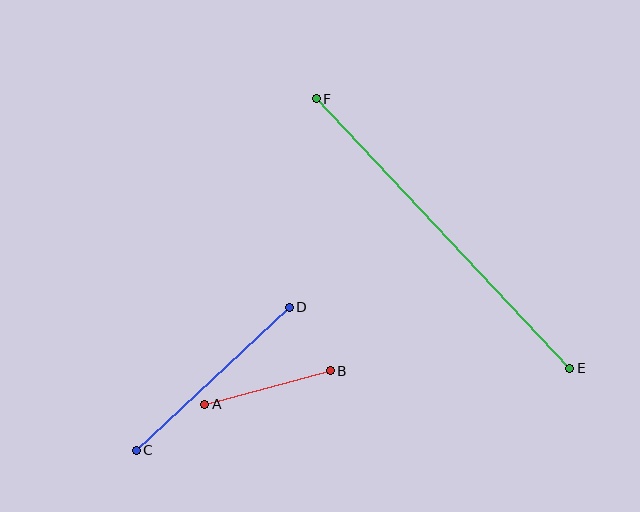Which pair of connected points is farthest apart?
Points E and F are farthest apart.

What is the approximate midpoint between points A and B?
The midpoint is at approximately (268, 387) pixels.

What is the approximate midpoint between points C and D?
The midpoint is at approximately (213, 379) pixels.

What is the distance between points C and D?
The distance is approximately 209 pixels.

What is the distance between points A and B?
The distance is approximately 130 pixels.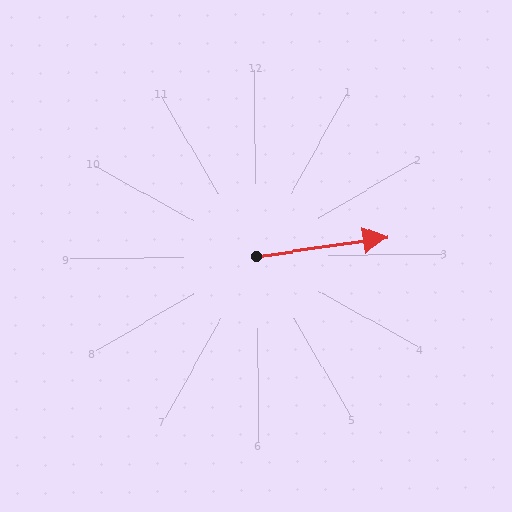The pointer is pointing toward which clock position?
Roughly 3 o'clock.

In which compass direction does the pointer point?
East.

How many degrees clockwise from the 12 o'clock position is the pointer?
Approximately 82 degrees.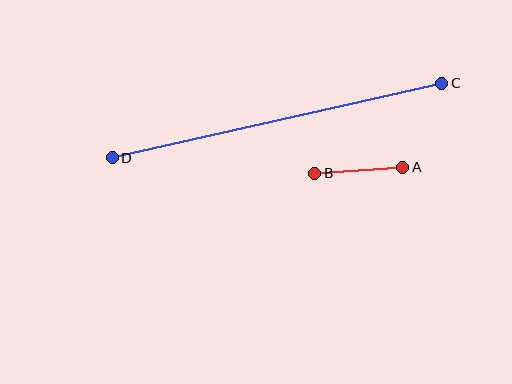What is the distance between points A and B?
The distance is approximately 88 pixels.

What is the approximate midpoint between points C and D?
The midpoint is at approximately (277, 121) pixels.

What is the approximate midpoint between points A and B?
The midpoint is at approximately (359, 170) pixels.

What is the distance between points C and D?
The distance is approximately 338 pixels.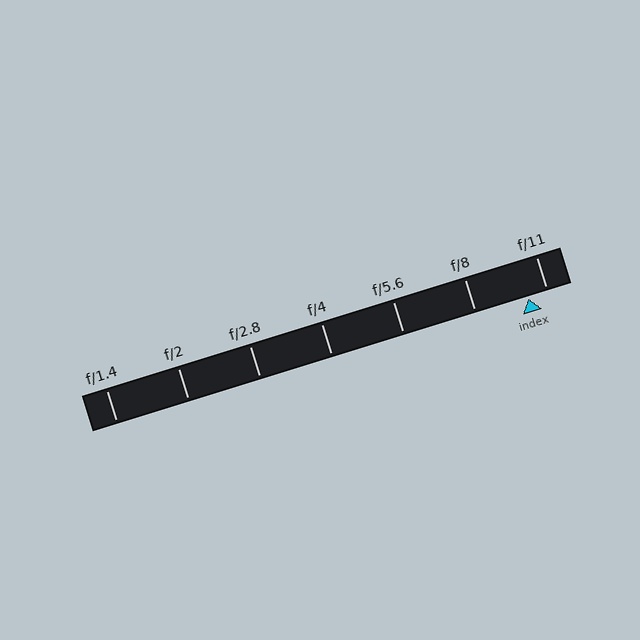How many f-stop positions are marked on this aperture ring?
There are 7 f-stop positions marked.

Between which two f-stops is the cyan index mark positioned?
The index mark is between f/8 and f/11.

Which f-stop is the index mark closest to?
The index mark is closest to f/11.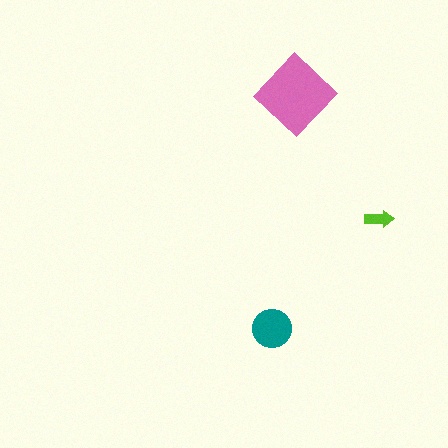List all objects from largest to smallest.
The pink diamond, the teal circle, the lime arrow.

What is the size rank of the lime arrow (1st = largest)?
3rd.